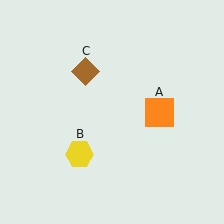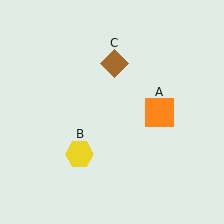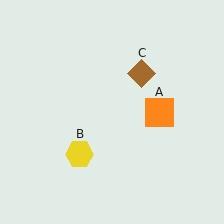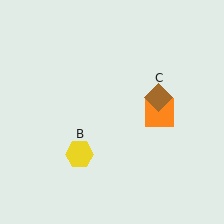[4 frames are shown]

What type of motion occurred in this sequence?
The brown diamond (object C) rotated clockwise around the center of the scene.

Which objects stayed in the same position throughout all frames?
Orange square (object A) and yellow hexagon (object B) remained stationary.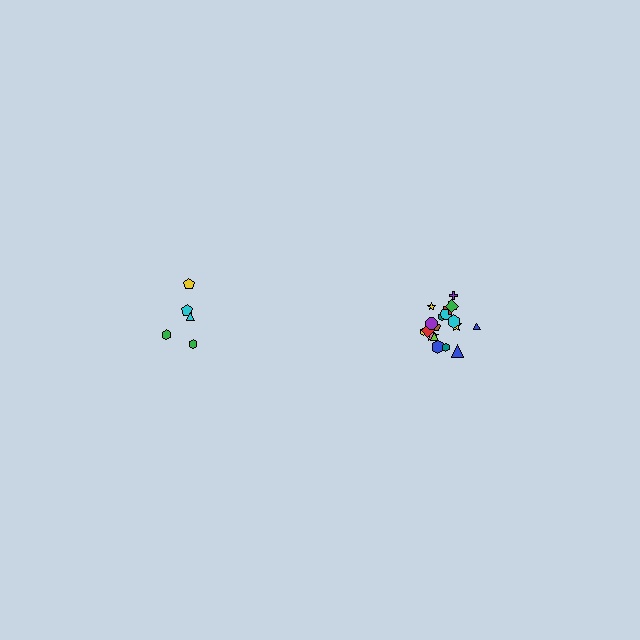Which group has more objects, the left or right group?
The right group.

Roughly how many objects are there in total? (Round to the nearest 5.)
Roughly 25 objects in total.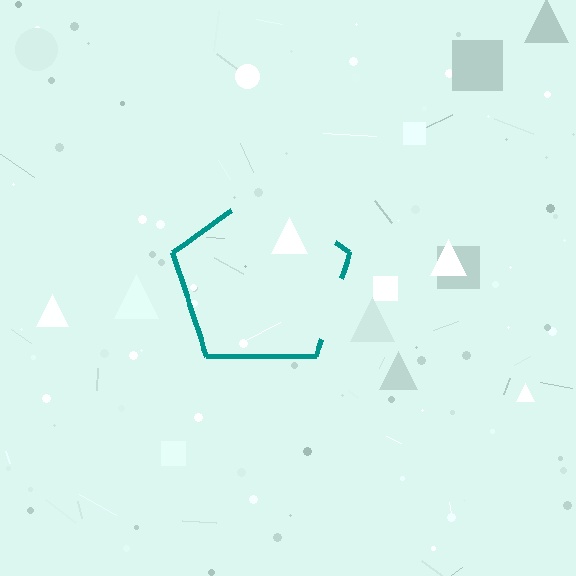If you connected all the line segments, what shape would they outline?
They would outline a pentagon.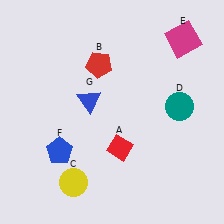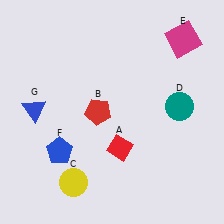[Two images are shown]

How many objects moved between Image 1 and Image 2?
2 objects moved between the two images.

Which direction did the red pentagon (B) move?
The red pentagon (B) moved down.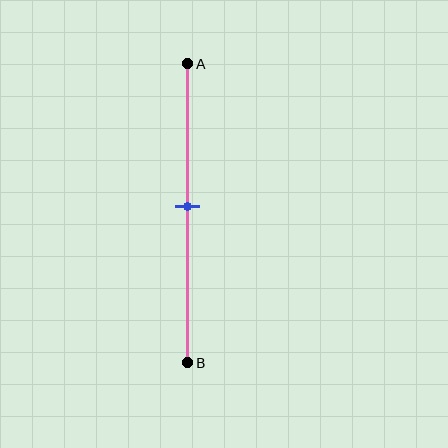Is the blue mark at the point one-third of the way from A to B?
No, the mark is at about 50% from A, not at the 33% one-third point.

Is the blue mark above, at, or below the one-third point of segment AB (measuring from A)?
The blue mark is below the one-third point of segment AB.